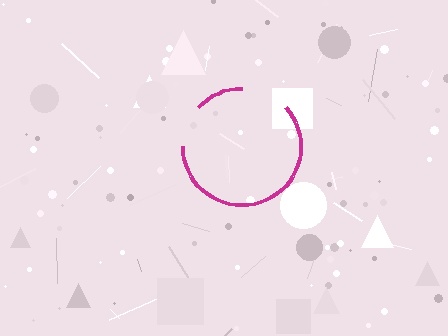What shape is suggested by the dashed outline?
The dashed outline suggests a circle.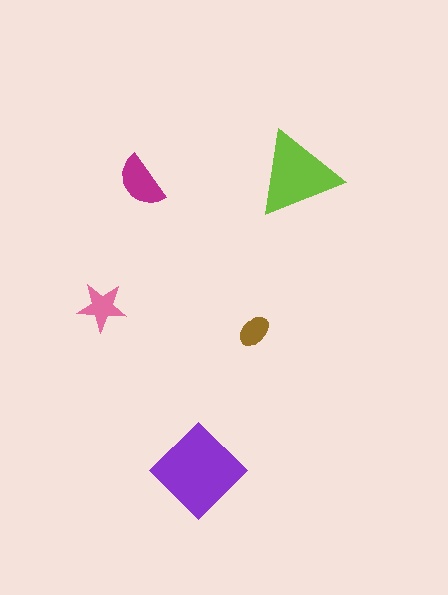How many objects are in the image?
There are 5 objects in the image.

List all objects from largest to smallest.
The purple diamond, the lime triangle, the magenta semicircle, the pink star, the brown ellipse.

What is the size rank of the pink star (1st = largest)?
4th.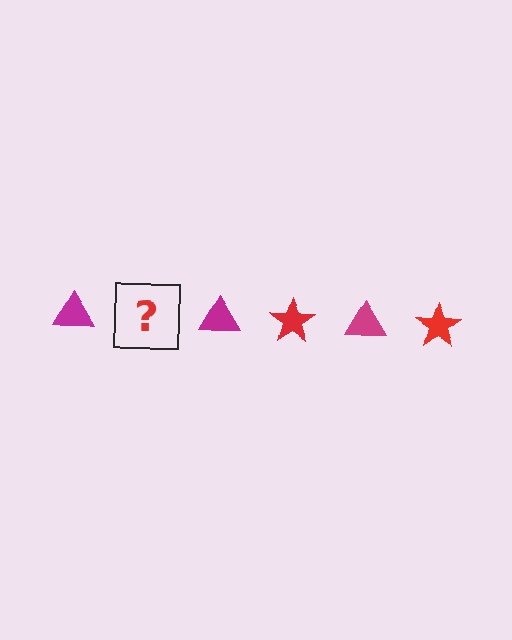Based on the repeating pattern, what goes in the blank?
The blank should be a red star.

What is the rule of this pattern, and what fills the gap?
The rule is that the pattern alternates between magenta triangle and red star. The gap should be filled with a red star.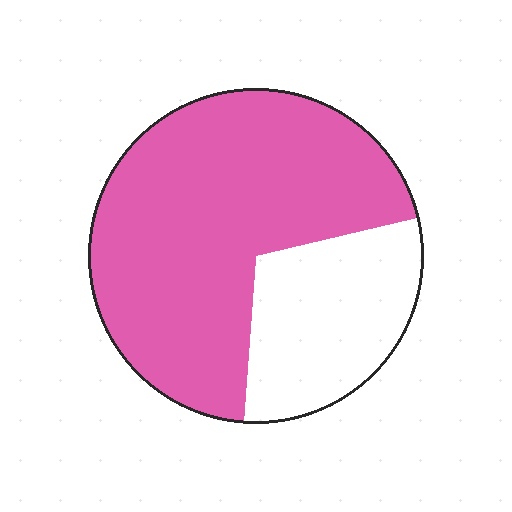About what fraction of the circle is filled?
About two thirds (2/3).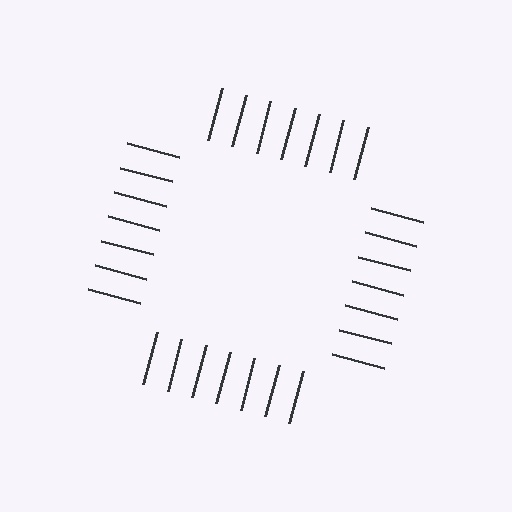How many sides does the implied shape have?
4 sides — the line-ends trace a square.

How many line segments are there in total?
28 — 7 along each of the 4 edges.